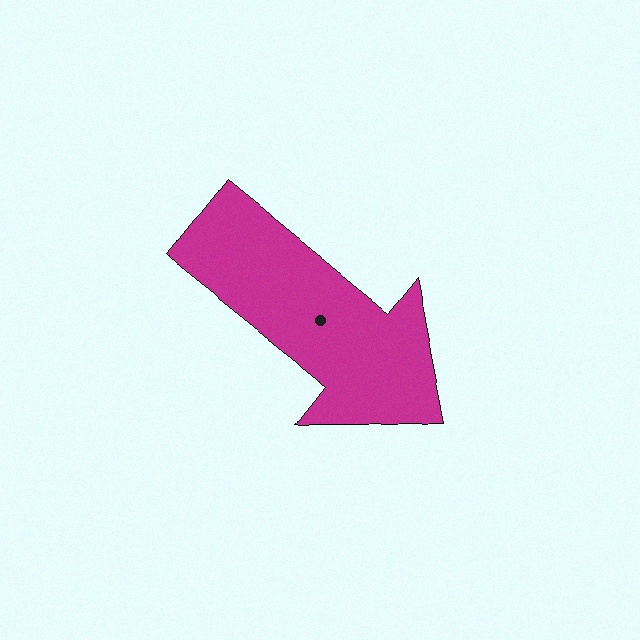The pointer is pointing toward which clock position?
Roughly 4 o'clock.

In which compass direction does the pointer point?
Southeast.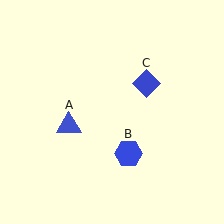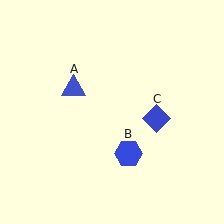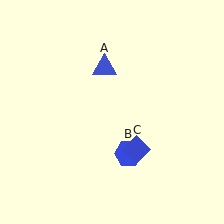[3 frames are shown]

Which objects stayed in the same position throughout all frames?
Blue hexagon (object B) remained stationary.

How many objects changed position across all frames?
2 objects changed position: blue triangle (object A), blue diamond (object C).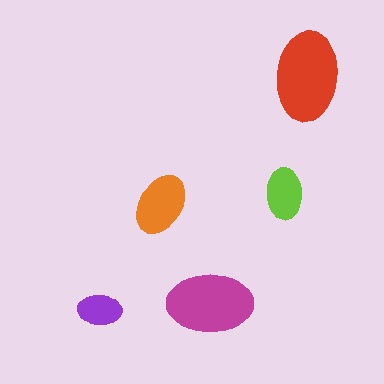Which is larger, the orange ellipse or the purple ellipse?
The orange one.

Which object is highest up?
The red ellipse is topmost.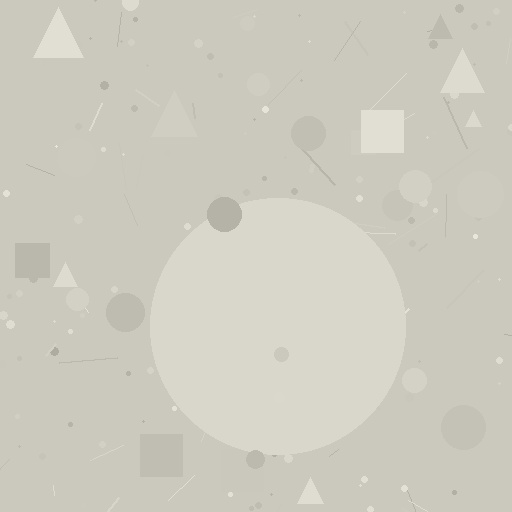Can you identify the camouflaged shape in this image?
The camouflaged shape is a circle.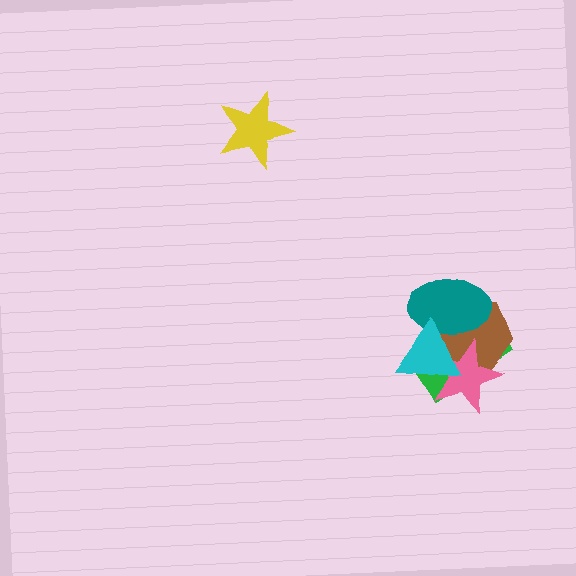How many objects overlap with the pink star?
4 objects overlap with the pink star.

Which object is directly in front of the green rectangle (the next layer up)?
The brown hexagon is directly in front of the green rectangle.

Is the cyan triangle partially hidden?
No, no other shape covers it.